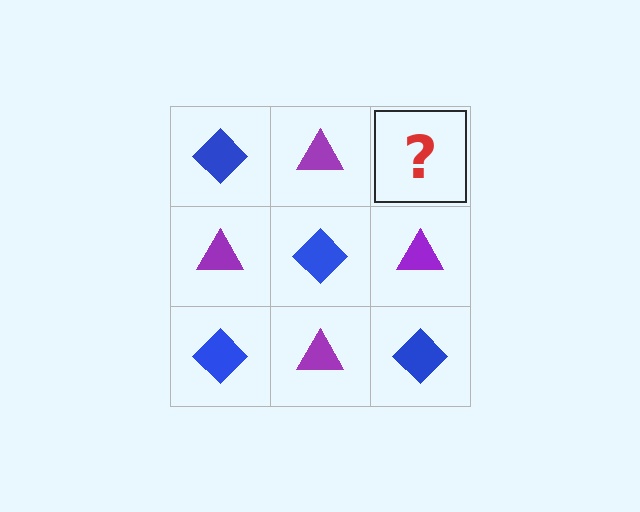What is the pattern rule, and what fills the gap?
The rule is that it alternates blue diamond and purple triangle in a checkerboard pattern. The gap should be filled with a blue diamond.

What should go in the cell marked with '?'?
The missing cell should contain a blue diamond.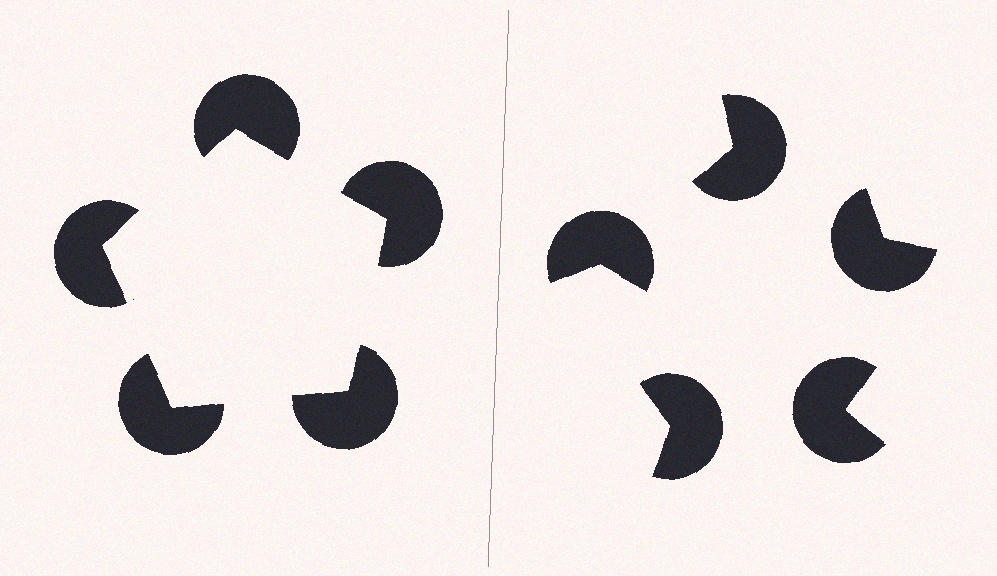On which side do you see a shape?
An illusory pentagon appears on the left side. On the right side the wedge cuts are rotated, so no coherent shape forms.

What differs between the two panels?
The pac-man discs are positioned identically on both sides; only the wedge orientations differ. On the left they align to a pentagon; on the right they are misaligned.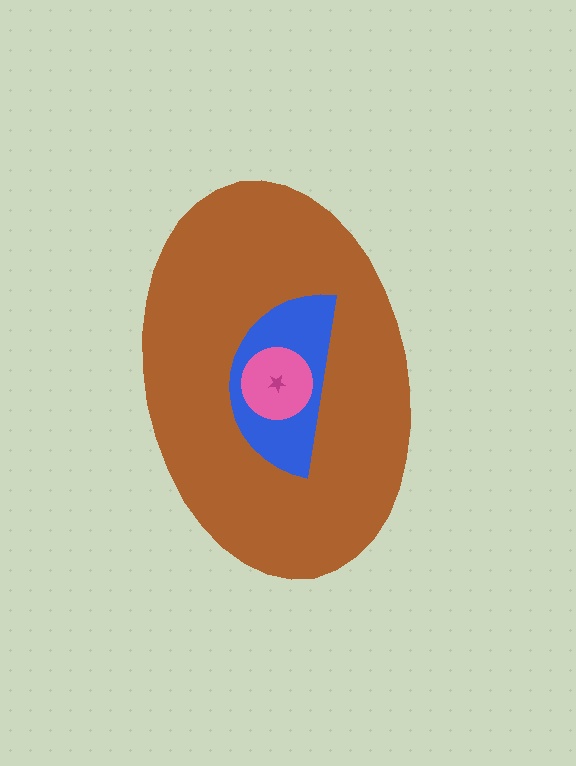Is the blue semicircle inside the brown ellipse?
Yes.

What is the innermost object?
The magenta star.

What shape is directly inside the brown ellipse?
The blue semicircle.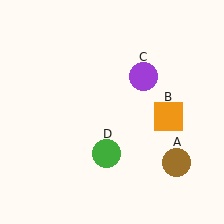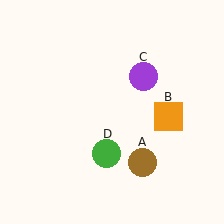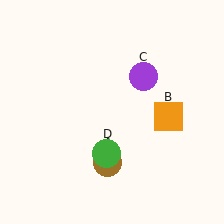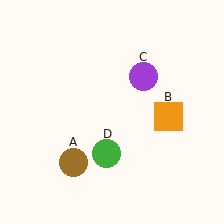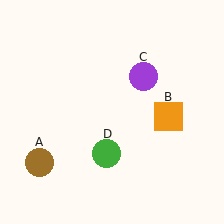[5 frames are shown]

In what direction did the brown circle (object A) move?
The brown circle (object A) moved left.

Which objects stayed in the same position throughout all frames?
Orange square (object B) and purple circle (object C) and green circle (object D) remained stationary.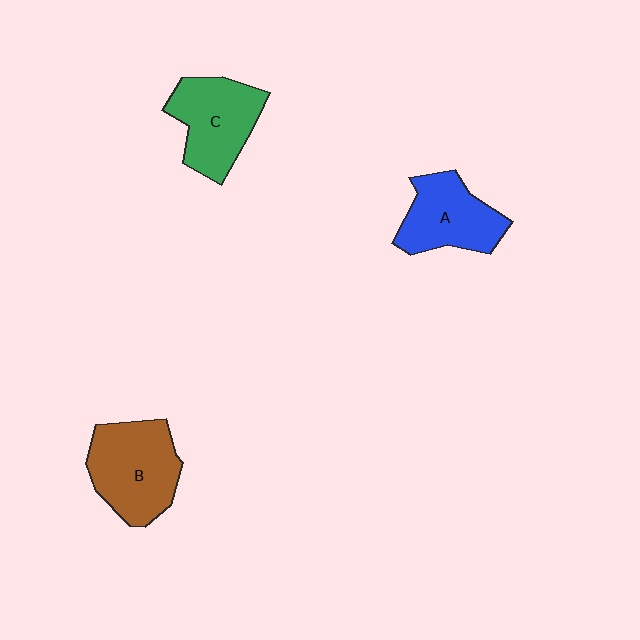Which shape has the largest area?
Shape B (brown).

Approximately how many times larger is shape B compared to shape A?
Approximately 1.2 times.